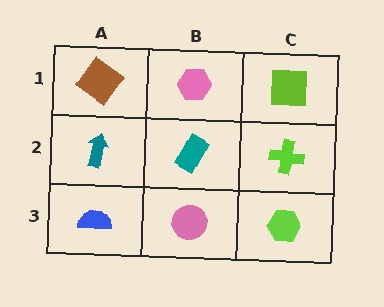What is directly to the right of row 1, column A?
A pink hexagon.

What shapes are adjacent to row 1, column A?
A teal arrow (row 2, column A), a pink hexagon (row 1, column B).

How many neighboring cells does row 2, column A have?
3.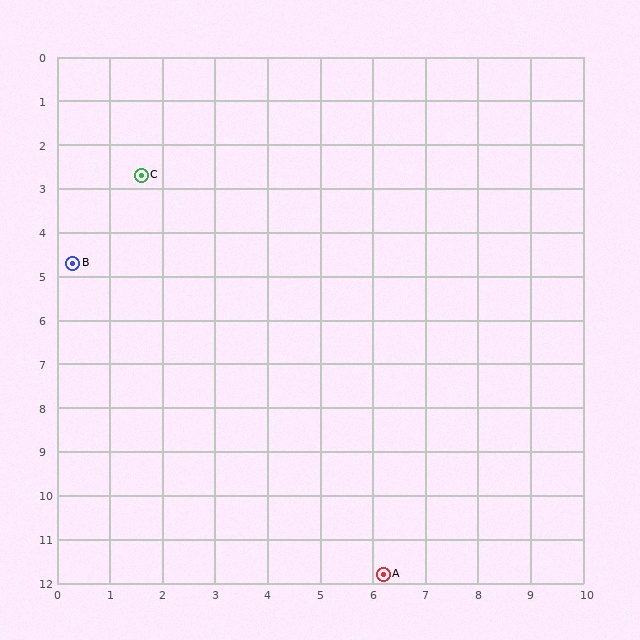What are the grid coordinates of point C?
Point C is at approximately (1.6, 2.7).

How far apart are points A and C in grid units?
Points A and C are about 10.2 grid units apart.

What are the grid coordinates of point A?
Point A is at approximately (6.2, 11.8).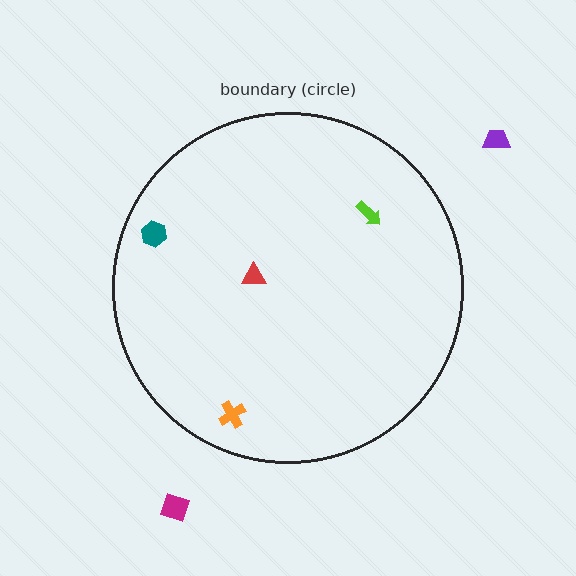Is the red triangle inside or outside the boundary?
Inside.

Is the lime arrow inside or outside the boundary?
Inside.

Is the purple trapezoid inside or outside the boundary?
Outside.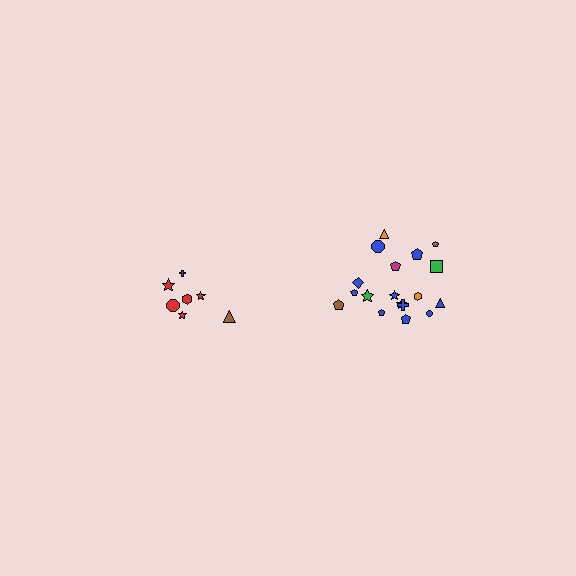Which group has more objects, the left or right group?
The right group.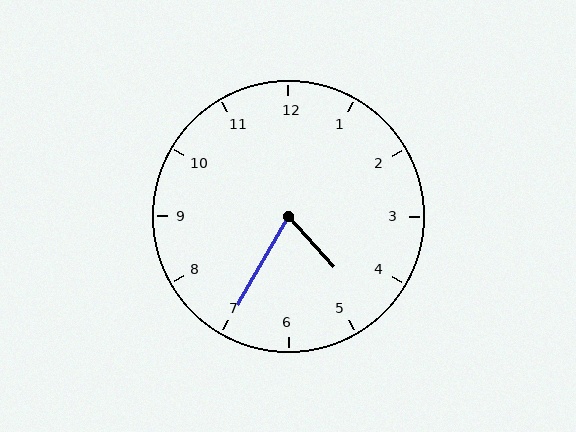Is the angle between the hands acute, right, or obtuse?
It is acute.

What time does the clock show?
4:35.